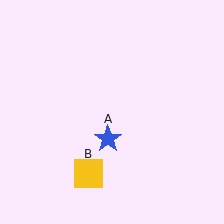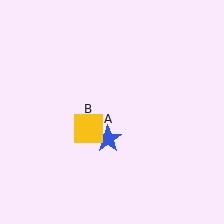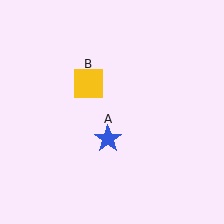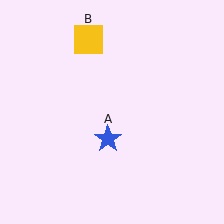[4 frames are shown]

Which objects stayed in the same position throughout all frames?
Blue star (object A) remained stationary.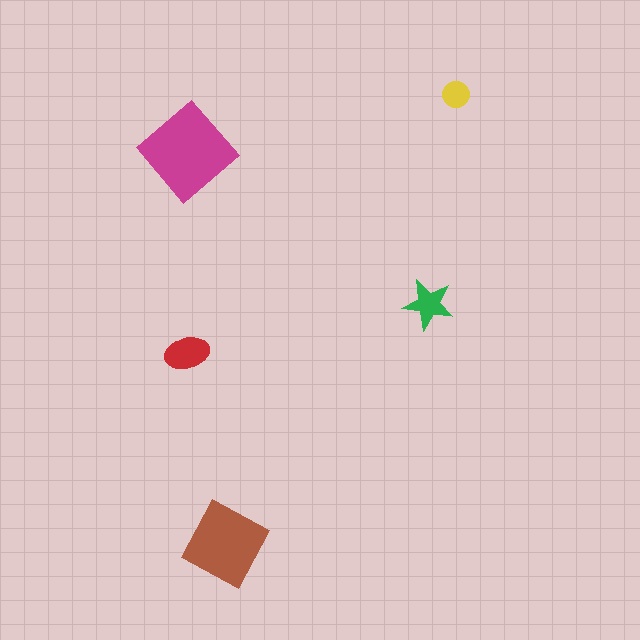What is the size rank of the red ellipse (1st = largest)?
3rd.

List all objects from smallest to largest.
The yellow circle, the green star, the red ellipse, the brown diamond, the magenta diamond.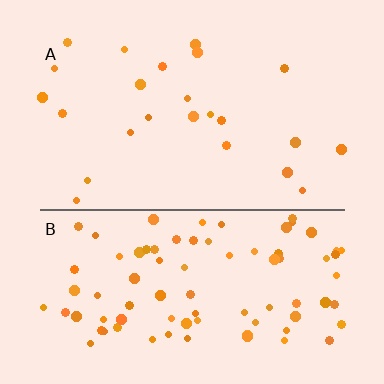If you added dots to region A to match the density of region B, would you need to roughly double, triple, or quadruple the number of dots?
Approximately quadruple.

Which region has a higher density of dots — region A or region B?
B (the bottom).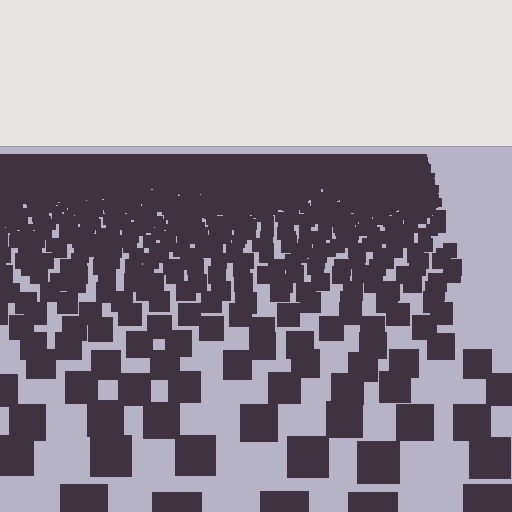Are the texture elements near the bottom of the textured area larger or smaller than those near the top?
Larger. Near the bottom, elements are closer to the viewer and appear at a bigger on-screen size.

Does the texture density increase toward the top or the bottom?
Density increases toward the top.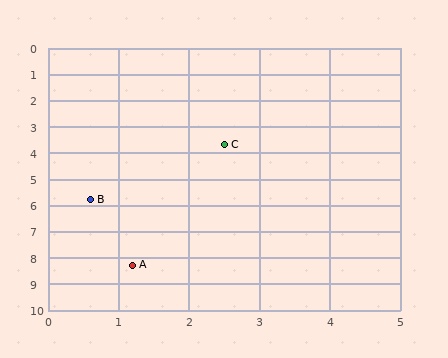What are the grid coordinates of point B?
Point B is at approximately (0.6, 5.8).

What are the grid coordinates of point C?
Point C is at approximately (2.5, 3.7).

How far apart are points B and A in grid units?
Points B and A are about 2.6 grid units apart.